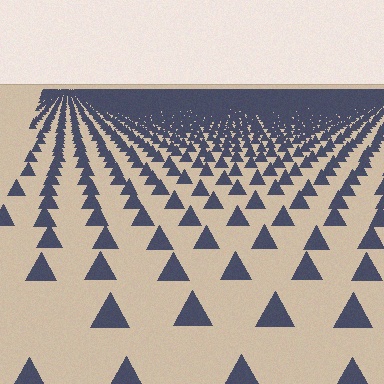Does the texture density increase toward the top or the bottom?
Density increases toward the top.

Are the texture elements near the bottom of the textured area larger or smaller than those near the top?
Larger. Near the bottom, elements are closer to the viewer and appear at a bigger on-screen size.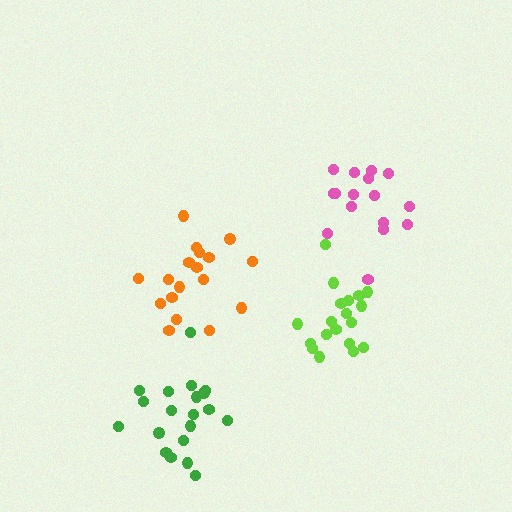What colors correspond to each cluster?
The clusters are colored: orange, lime, pink, green.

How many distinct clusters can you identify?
There are 4 distinct clusters.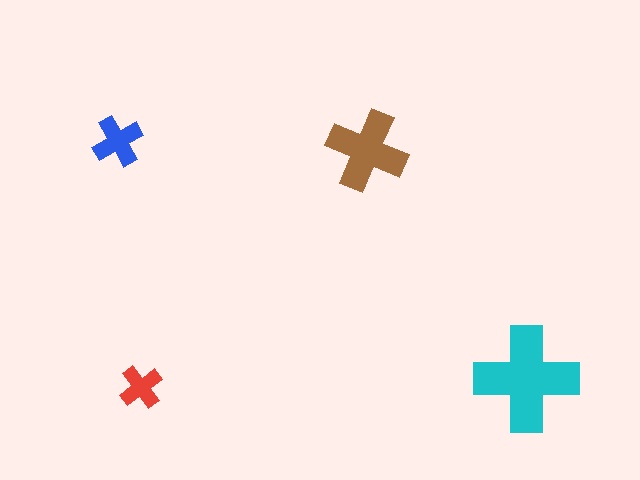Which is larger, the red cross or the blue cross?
The blue one.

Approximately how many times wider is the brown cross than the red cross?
About 2 times wider.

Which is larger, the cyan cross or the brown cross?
The cyan one.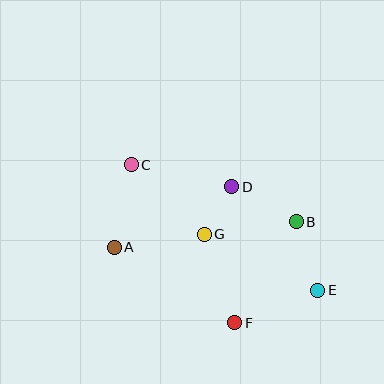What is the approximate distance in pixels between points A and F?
The distance between A and F is approximately 142 pixels.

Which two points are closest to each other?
Points D and G are closest to each other.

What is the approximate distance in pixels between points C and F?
The distance between C and F is approximately 189 pixels.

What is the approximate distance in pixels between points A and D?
The distance between A and D is approximately 132 pixels.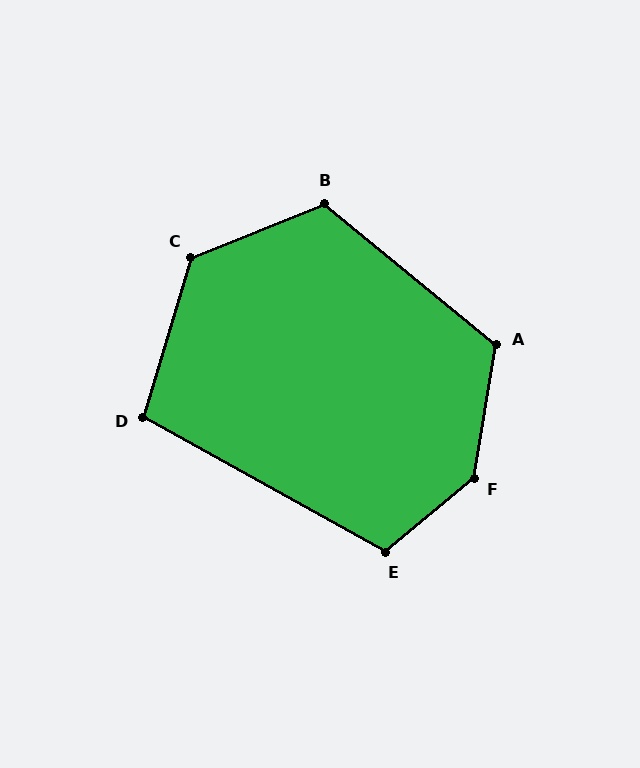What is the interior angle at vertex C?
Approximately 129 degrees (obtuse).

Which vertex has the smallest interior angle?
D, at approximately 102 degrees.